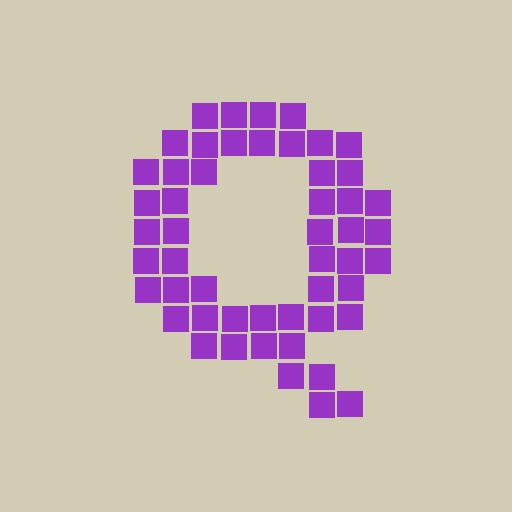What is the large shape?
The large shape is the letter Q.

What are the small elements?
The small elements are squares.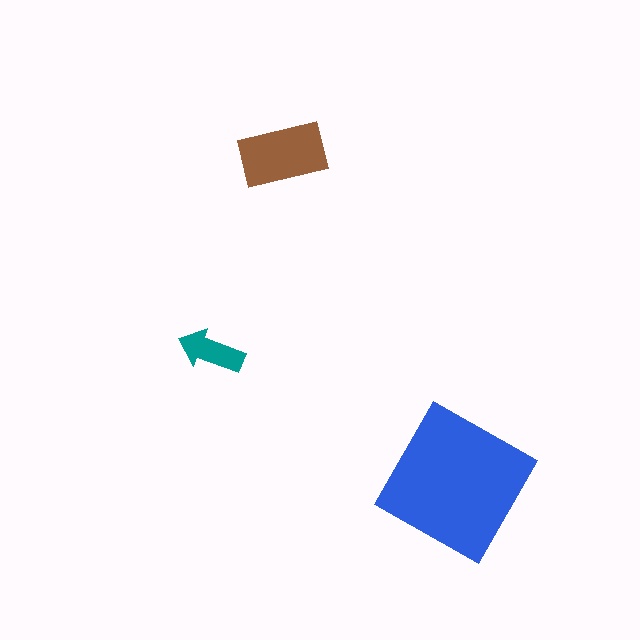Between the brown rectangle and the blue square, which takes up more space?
The blue square.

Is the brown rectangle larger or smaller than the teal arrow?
Larger.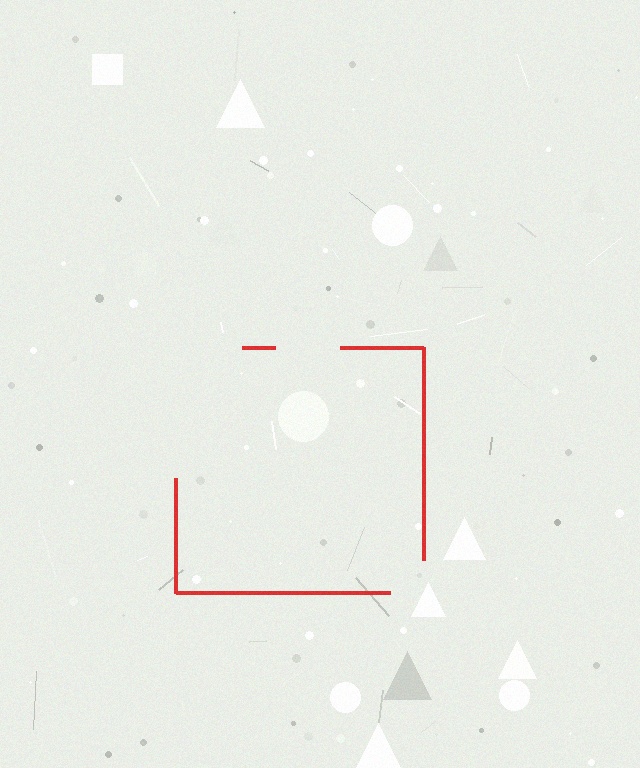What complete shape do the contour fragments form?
The contour fragments form a square.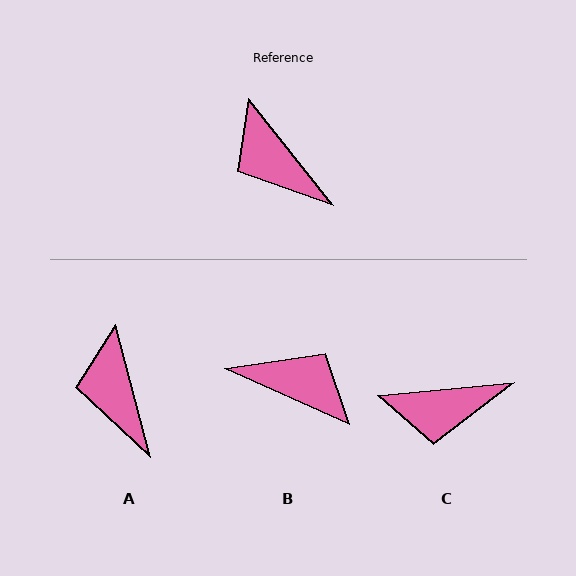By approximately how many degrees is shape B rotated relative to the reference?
Approximately 152 degrees clockwise.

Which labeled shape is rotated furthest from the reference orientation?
B, about 152 degrees away.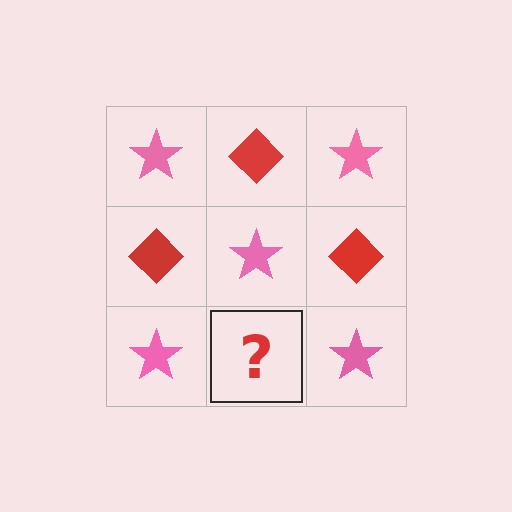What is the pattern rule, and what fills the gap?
The rule is that it alternates pink star and red diamond in a checkerboard pattern. The gap should be filled with a red diamond.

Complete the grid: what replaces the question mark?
The question mark should be replaced with a red diamond.